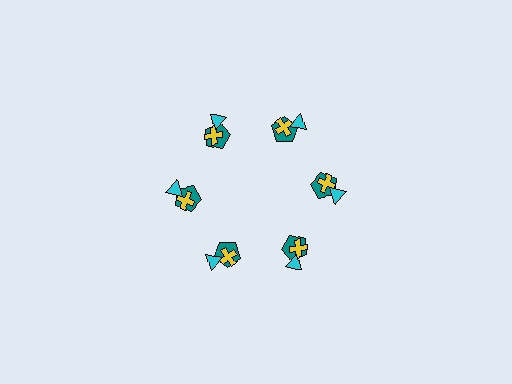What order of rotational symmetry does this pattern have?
This pattern has 6-fold rotational symmetry.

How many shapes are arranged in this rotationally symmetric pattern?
There are 18 shapes, arranged in 6 groups of 3.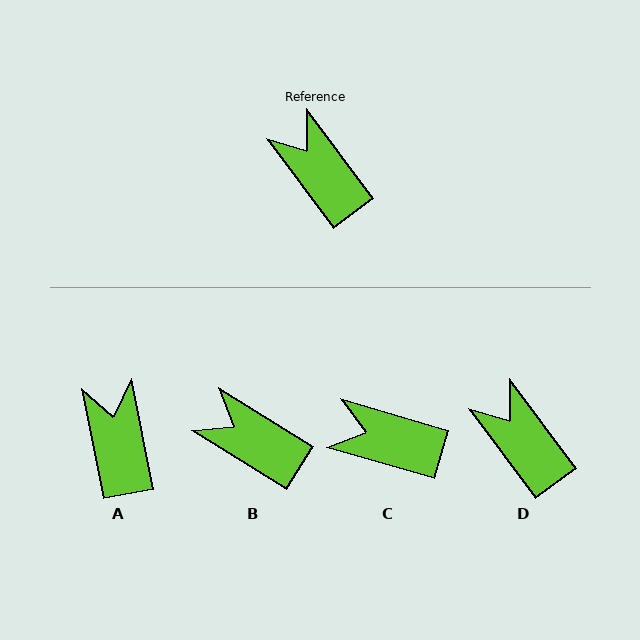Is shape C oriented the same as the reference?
No, it is off by about 37 degrees.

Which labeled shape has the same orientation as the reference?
D.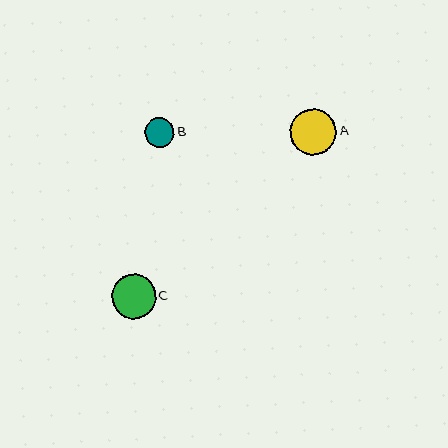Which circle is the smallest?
Circle B is the smallest with a size of approximately 30 pixels.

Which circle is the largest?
Circle A is the largest with a size of approximately 46 pixels.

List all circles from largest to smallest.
From largest to smallest: A, C, B.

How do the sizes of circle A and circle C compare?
Circle A and circle C are approximately the same size.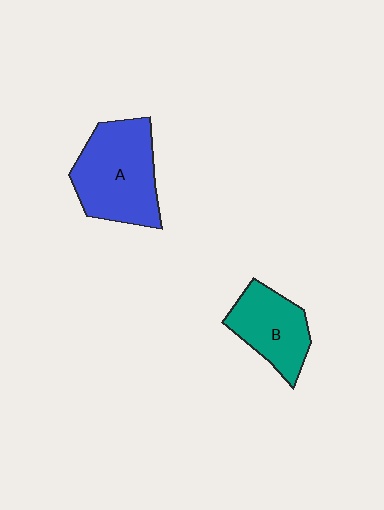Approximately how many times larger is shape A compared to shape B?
Approximately 1.4 times.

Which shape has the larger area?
Shape A (blue).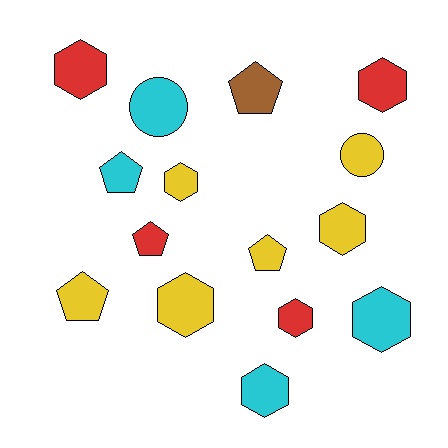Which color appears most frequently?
Yellow, with 6 objects.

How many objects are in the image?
There are 15 objects.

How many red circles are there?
There are no red circles.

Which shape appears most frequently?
Hexagon, with 8 objects.